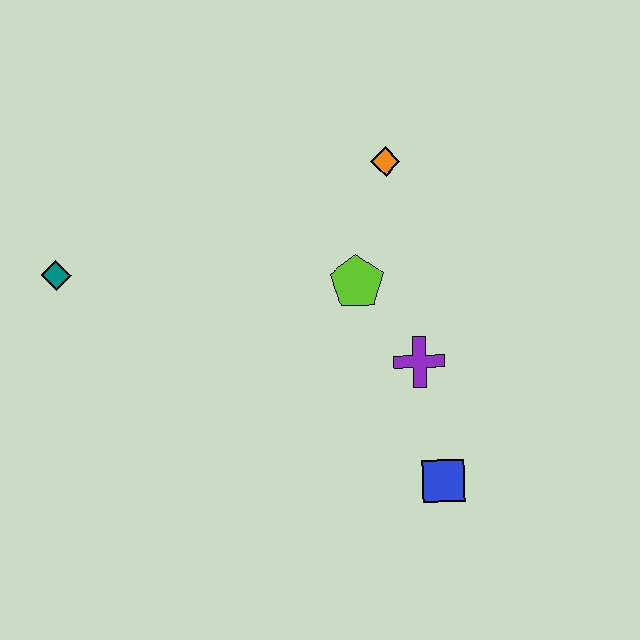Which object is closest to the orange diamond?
The lime pentagon is closest to the orange diamond.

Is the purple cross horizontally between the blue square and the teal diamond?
Yes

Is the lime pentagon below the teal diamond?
Yes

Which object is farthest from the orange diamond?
The teal diamond is farthest from the orange diamond.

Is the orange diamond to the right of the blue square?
No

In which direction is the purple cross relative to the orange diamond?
The purple cross is below the orange diamond.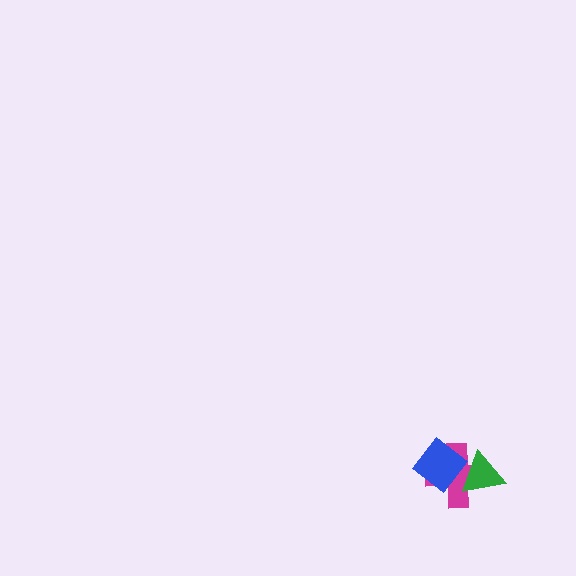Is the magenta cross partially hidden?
Yes, it is partially covered by another shape.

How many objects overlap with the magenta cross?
2 objects overlap with the magenta cross.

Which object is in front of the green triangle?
The blue diamond is in front of the green triangle.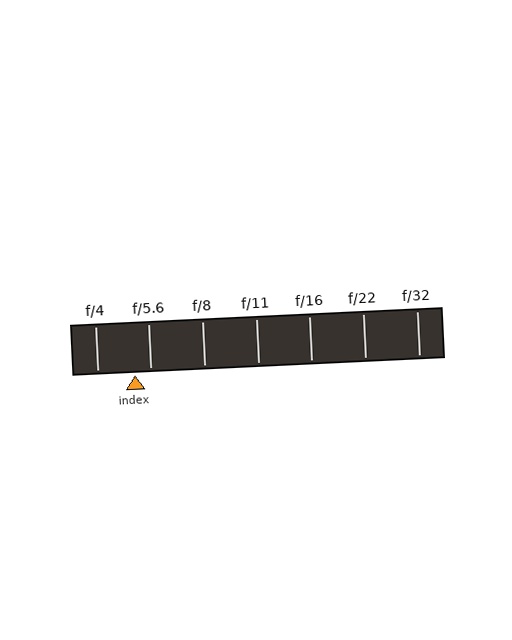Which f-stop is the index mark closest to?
The index mark is closest to f/5.6.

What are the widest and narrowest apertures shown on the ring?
The widest aperture shown is f/4 and the narrowest is f/32.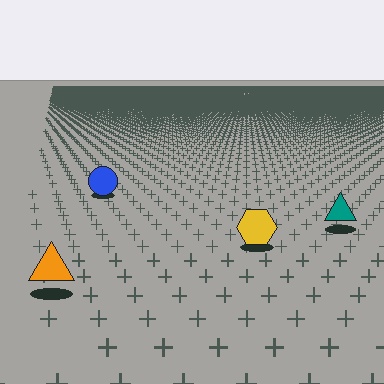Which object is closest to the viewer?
The orange triangle is closest. The texture marks near it are larger and more spread out.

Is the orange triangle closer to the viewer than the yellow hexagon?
Yes. The orange triangle is closer — you can tell from the texture gradient: the ground texture is coarser near it.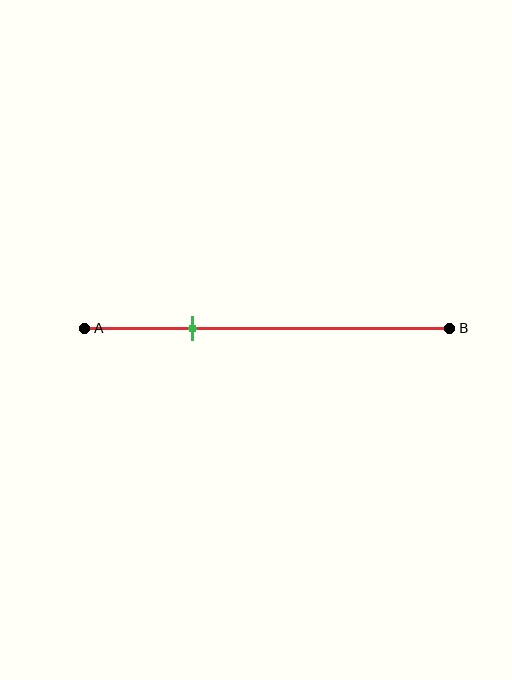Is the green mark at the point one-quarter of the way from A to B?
No, the mark is at about 30% from A, not at the 25% one-quarter point.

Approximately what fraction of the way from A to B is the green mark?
The green mark is approximately 30% of the way from A to B.